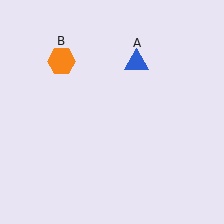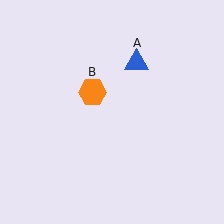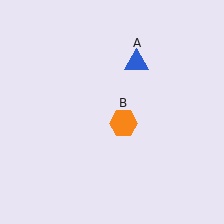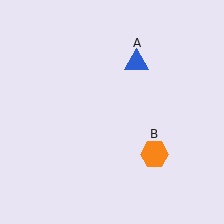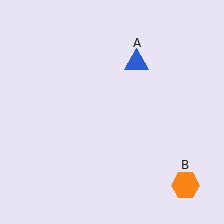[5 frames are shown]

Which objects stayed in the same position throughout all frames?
Blue triangle (object A) remained stationary.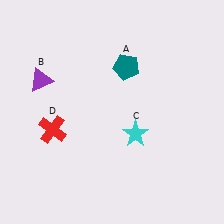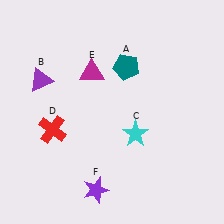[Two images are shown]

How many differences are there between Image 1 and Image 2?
There are 2 differences between the two images.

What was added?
A magenta triangle (E), a purple star (F) were added in Image 2.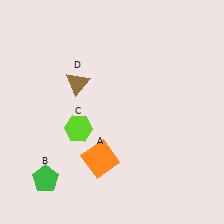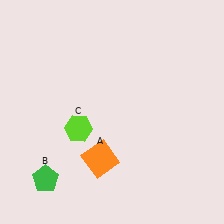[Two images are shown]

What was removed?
The brown triangle (D) was removed in Image 2.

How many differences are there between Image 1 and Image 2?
There is 1 difference between the two images.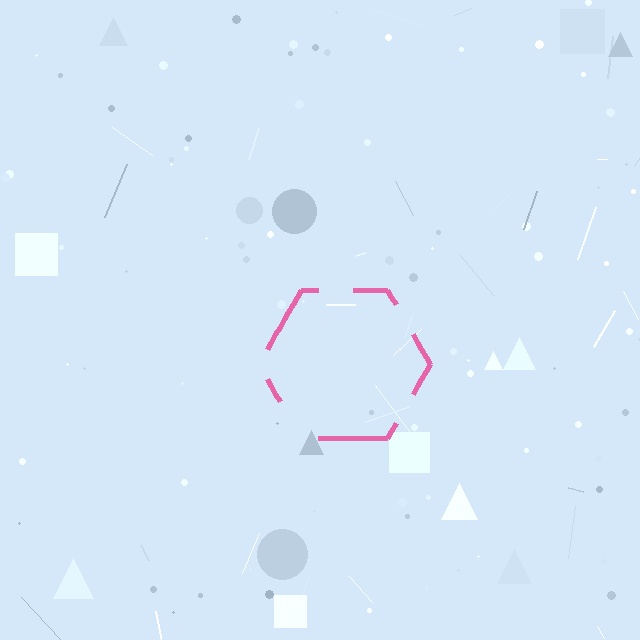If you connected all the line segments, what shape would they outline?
They would outline a hexagon.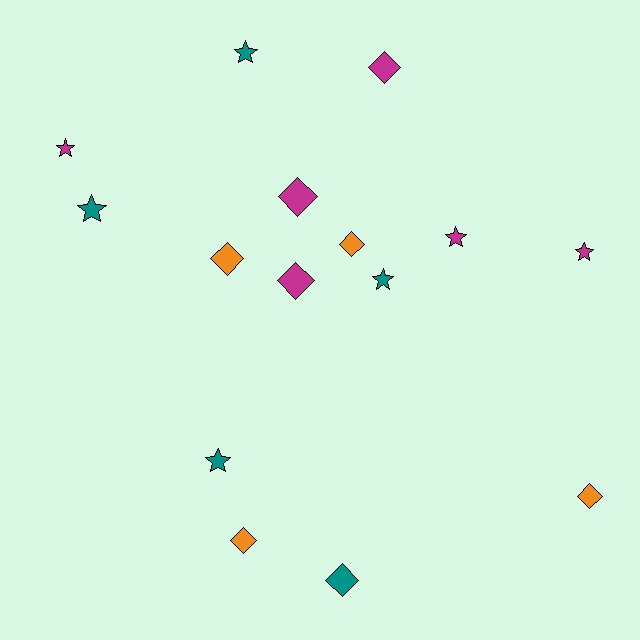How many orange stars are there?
There are no orange stars.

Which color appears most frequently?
Magenta, with 6 objects.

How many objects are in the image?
There are 15 objects.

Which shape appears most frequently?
Diamond, with 8 objects.